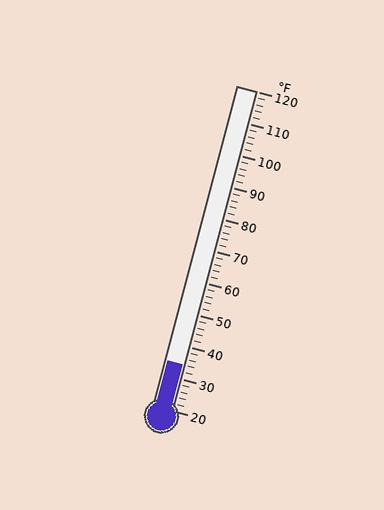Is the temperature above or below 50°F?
The temperature is below 50°F.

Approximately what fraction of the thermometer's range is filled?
The thermometer is filled to approximately 15% of its range.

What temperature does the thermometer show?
The thermometer shows approximately 34°F.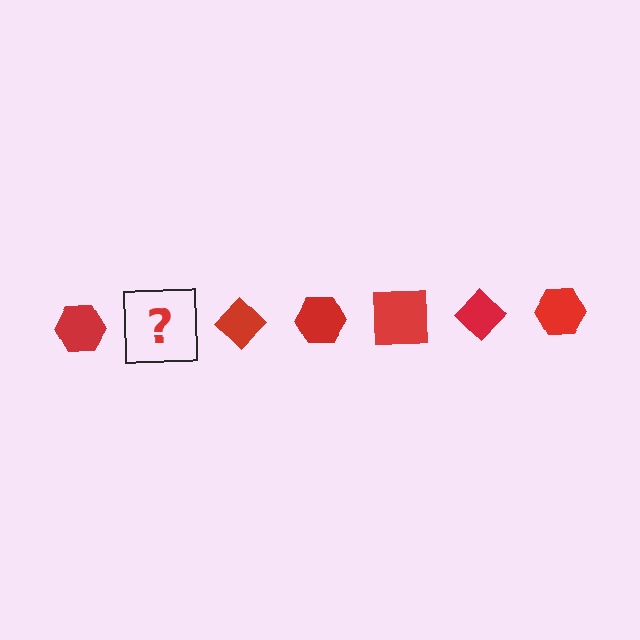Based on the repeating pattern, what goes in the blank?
The blank should be a red square.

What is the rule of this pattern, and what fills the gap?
The rule is that the pattern cycles through hexagon, square, diamond shapes in red. The gap should be filled with a red square.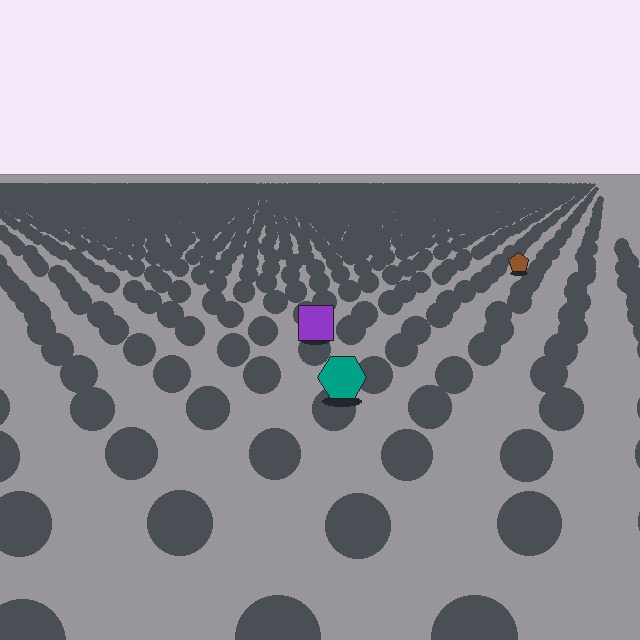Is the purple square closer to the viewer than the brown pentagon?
Yes. The purple square is closer — you can tell from the texture gradient: the ground texture is coarser near it.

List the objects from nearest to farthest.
From nearest to farthest: the teal hexagon, the purple square, the brown pentagon.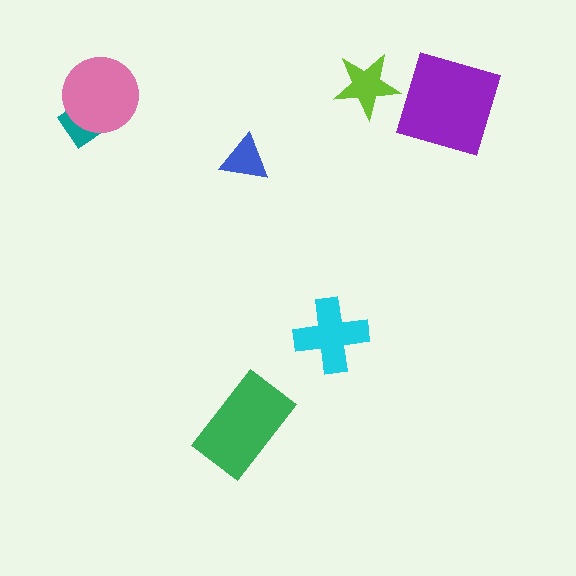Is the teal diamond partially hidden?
Yes, it is partially covered by another shape.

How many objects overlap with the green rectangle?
0 objects overlap with the green rectangle.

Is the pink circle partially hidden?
No, no other shape covers it.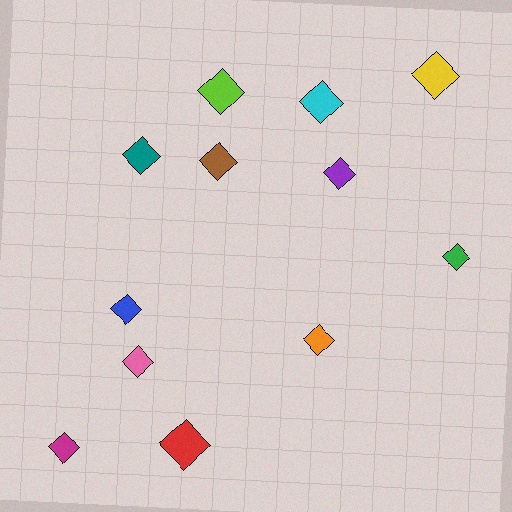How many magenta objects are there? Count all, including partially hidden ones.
There is 1 magenta object.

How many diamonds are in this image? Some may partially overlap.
There are 12 diamonds.